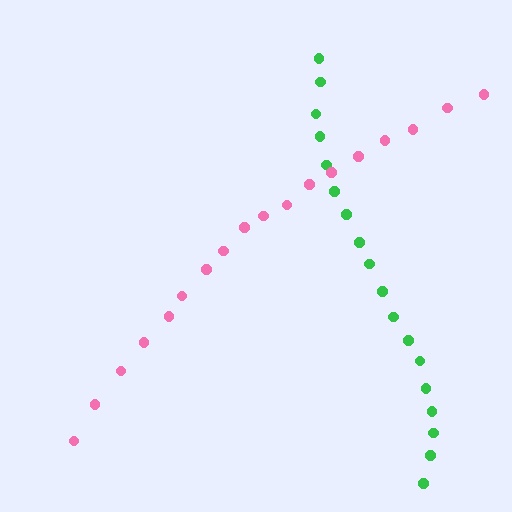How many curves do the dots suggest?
There are 2 distinct paths.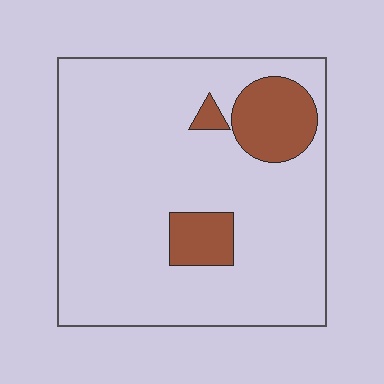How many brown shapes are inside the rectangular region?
3.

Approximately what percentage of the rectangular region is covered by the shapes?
Approximately 15%.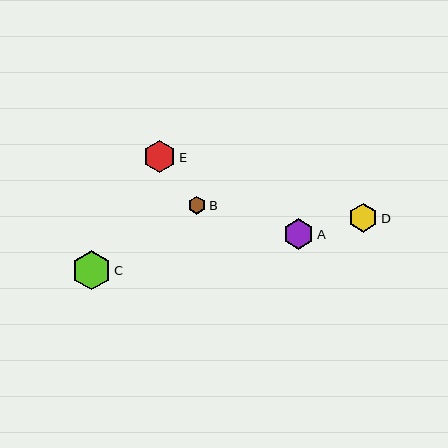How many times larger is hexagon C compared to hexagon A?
Hexagon C is approximately 1.3 times the size of hexagon A.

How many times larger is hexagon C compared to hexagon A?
Hexagon C is approximately 1.3 times the size of hexagon A.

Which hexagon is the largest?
Hexagon C is the largest with a size of approximately 39 pixels.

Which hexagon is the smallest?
Hexagon B is the smallest with a size of approximately 18 pixels.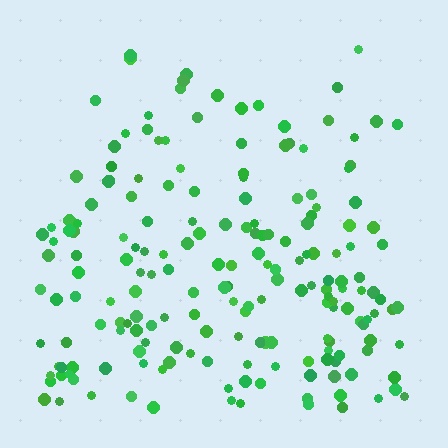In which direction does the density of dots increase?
From top to bottom, with the bottom side densest.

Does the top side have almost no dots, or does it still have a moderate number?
Still a moderate number, just noticeably fewer than the bottom.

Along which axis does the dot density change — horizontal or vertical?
Vertical.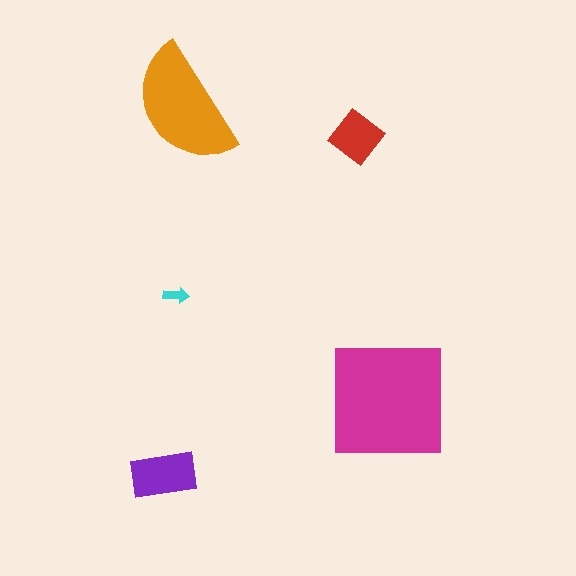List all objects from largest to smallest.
The magenta square, the orange semicircle, the purple rectangle, the red diamond, the cyan arrow.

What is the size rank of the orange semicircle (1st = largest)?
2nd.